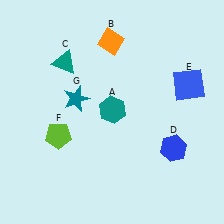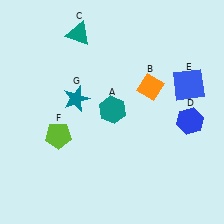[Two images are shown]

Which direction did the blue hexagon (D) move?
The blue hexagon (D) moved up.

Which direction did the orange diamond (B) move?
The orange diamond (B) moved down.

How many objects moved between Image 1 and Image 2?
3 objects moved between the two images.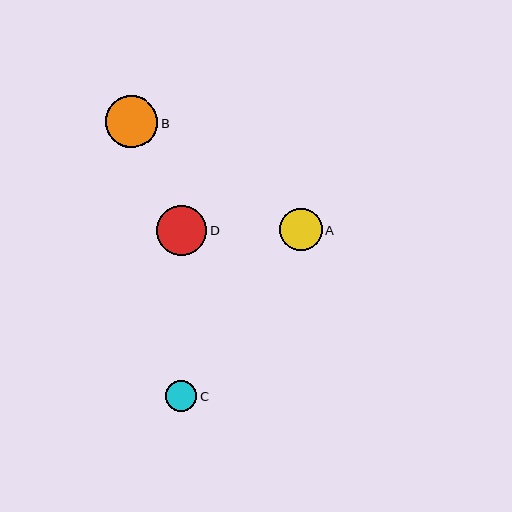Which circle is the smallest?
Circle C is the smallest with a size of approximately 31 pixels.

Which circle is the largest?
Circle B is the largest with a size of approximately 52 pixels.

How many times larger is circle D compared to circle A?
Circle D is approximately 1.2 times the size of circle A.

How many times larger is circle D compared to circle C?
Circle D is approximately 1.6 times the size of circle C.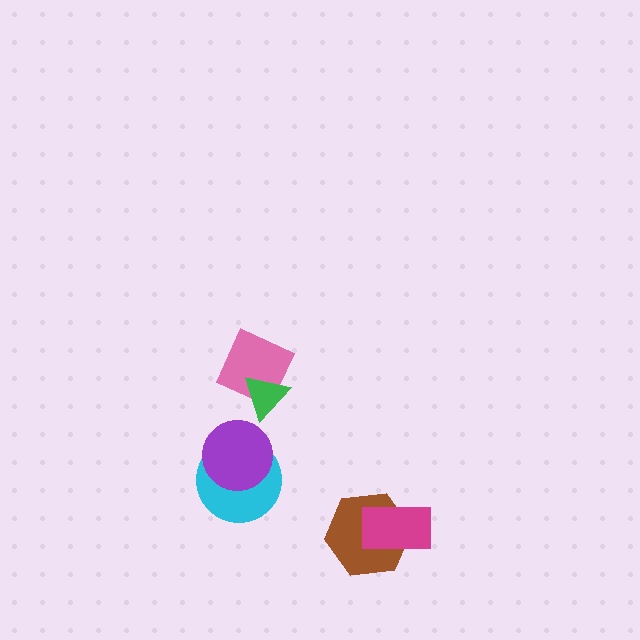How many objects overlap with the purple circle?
1 object overlaps with the purple circle.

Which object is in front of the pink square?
The green triangle is in front of the pink square.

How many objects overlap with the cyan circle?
1 object overlaps with the cyan circle.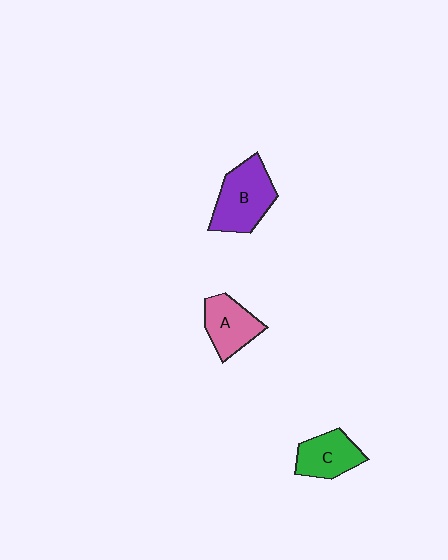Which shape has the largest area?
Shape B (purple).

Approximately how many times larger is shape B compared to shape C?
Approximately 1.4 times.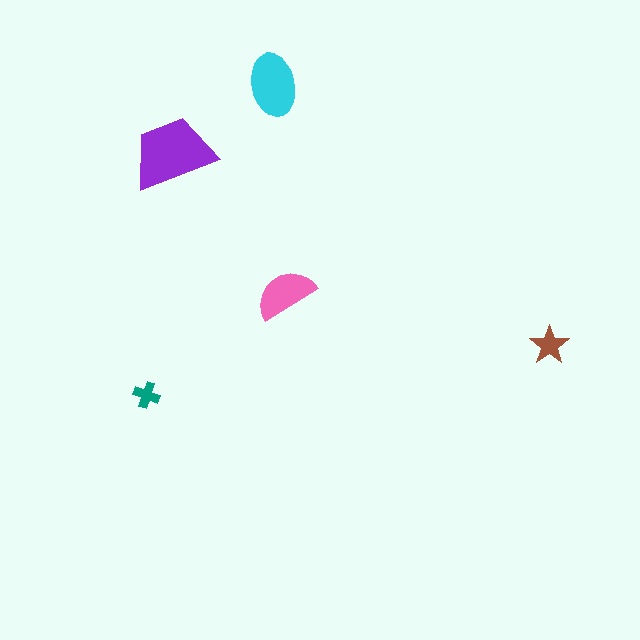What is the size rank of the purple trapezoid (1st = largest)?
1st.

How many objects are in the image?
There are 5 objects in the image.